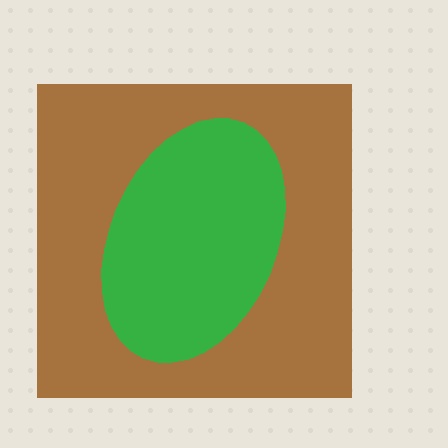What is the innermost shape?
The green ellipse.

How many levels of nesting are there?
2.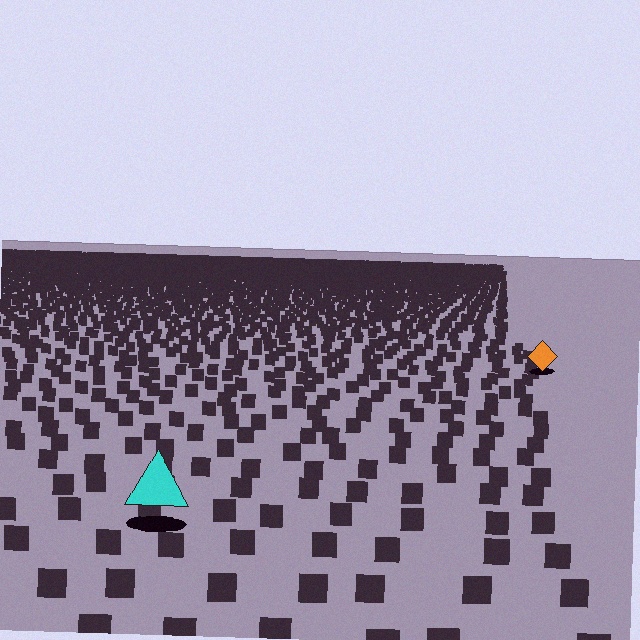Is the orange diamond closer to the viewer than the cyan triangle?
No. The cyan triangle is closer — you can tell from the texture gradient: the ground texture is coarser near it.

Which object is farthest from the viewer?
The orange diamond is farthest from the viewer. It appears smaller and the ground texture around it is denser.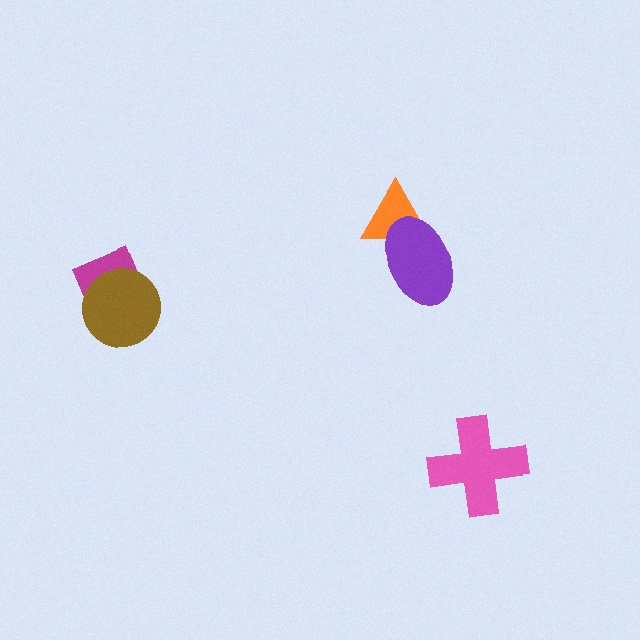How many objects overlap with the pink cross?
0 objects overlap with the pink cross.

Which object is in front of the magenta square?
The brown circle is in front of the magenta square.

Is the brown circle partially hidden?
No, no other shape covers it.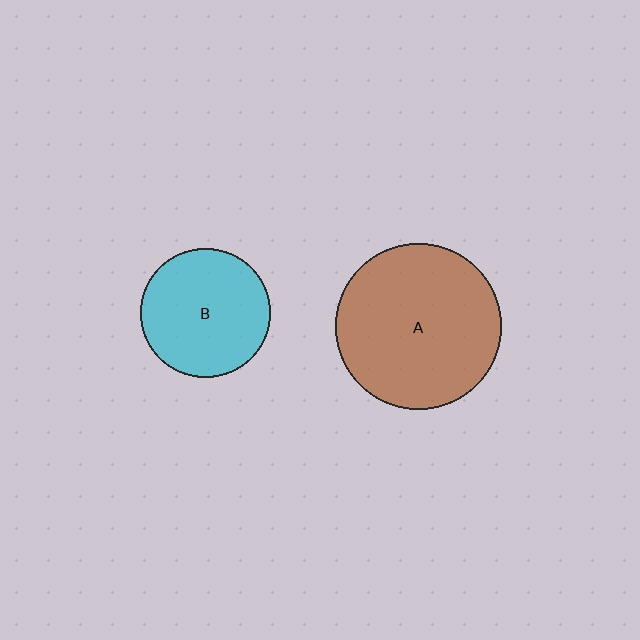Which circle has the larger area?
Circle A (brown).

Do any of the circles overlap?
No, none of the circles overlap.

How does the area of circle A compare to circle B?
Approximately 1.6 times.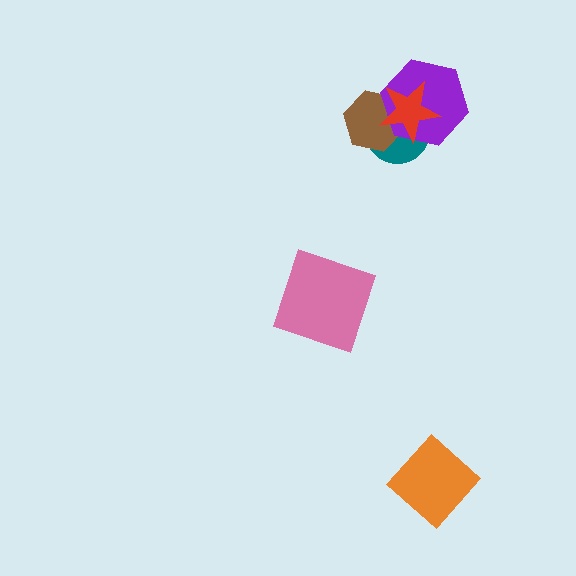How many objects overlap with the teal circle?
3 objects overlap with the teal circle.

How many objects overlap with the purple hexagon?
3 objects overlap with the purple hexagon.